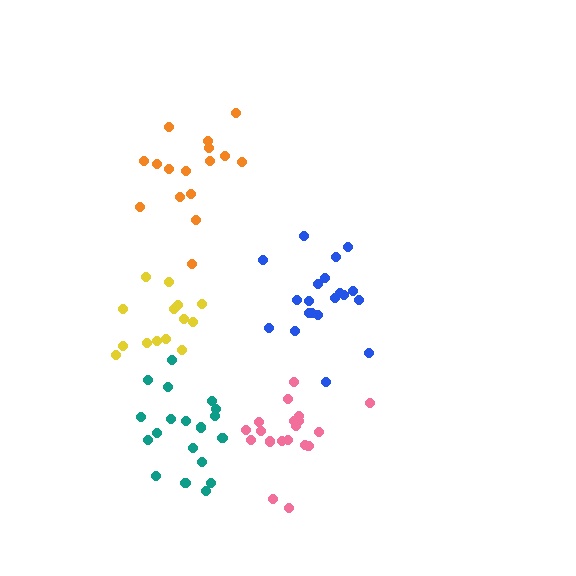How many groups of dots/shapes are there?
There are 5 groups.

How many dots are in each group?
Group 1: 20 dots, Group 2: 15 dots, Group 3: 19 dots, Group 4: 20 dots, Group 5: 16 dots (90 total).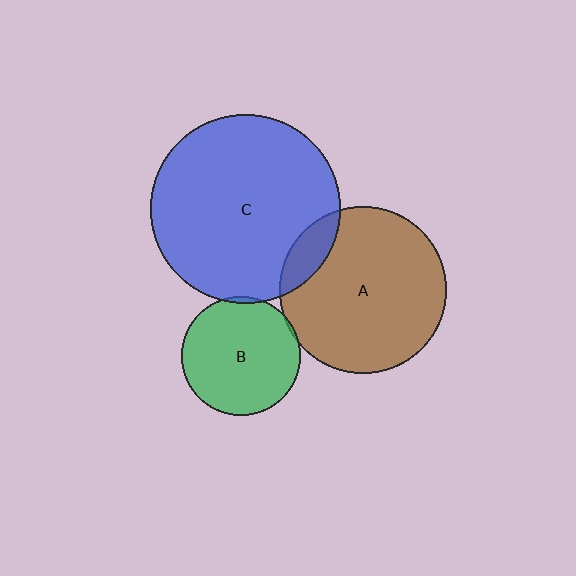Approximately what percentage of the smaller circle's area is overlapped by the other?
Approximately 10%.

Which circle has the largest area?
Circle C (blue).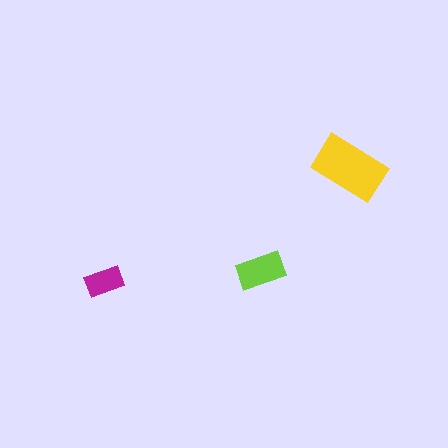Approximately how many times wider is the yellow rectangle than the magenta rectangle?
About 2 times wider.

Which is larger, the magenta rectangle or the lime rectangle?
The lime one.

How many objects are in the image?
There are 3 objects in the image.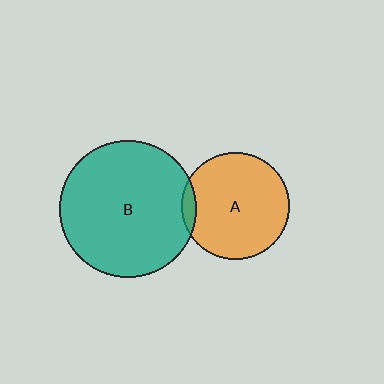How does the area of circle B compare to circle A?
Approximately 1.6 times.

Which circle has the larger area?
Circle B (teal).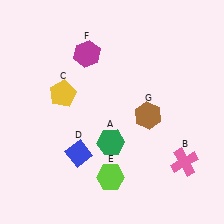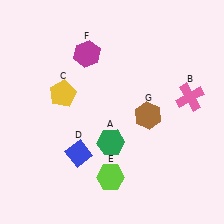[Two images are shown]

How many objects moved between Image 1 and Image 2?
1 object moved between the two images.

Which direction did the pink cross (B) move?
The pink cross (B) moved up.